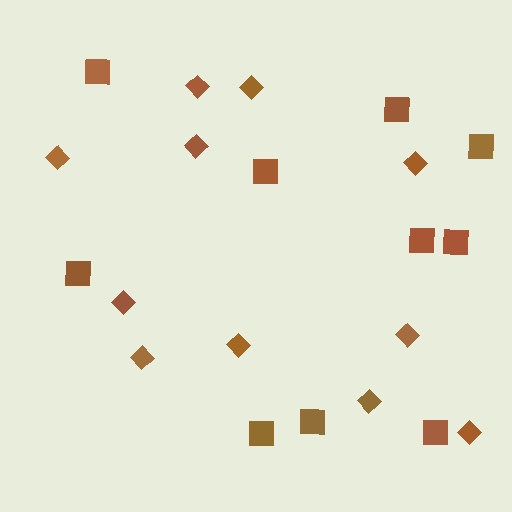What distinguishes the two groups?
There are 2 groups: one group of squares (10) and one group of diamonds (11).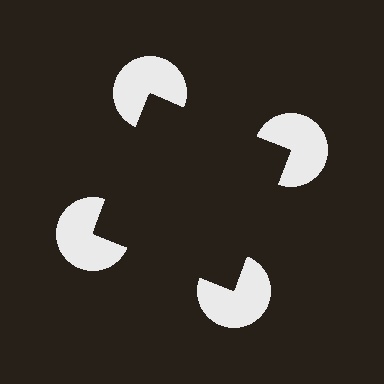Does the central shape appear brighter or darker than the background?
It typically appears slightly darker than the background, even though no actual brightness change is drawn.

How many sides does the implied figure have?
4 sides.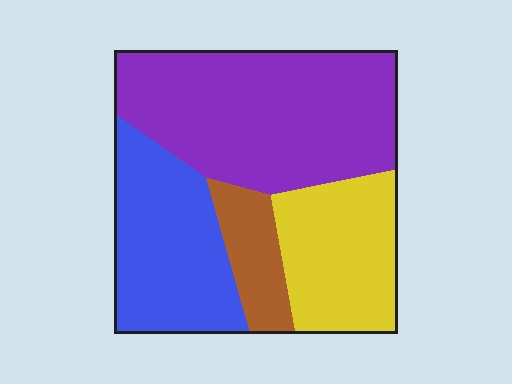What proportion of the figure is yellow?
Yellow takes up between a sixth and a third of the figure.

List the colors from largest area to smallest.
From largest to smallest: purple, blue, yellow, brown.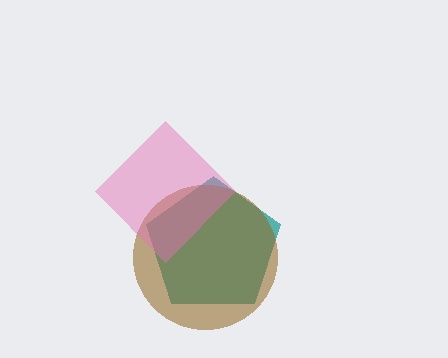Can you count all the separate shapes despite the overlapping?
Yes, there are 3 separate shapes.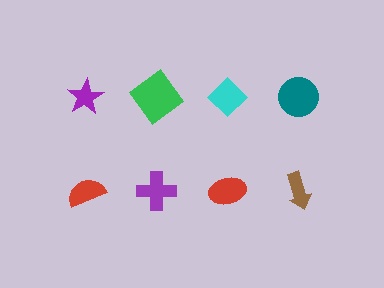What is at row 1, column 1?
A purple star.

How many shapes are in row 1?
4 shapes.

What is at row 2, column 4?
A brown arrow.